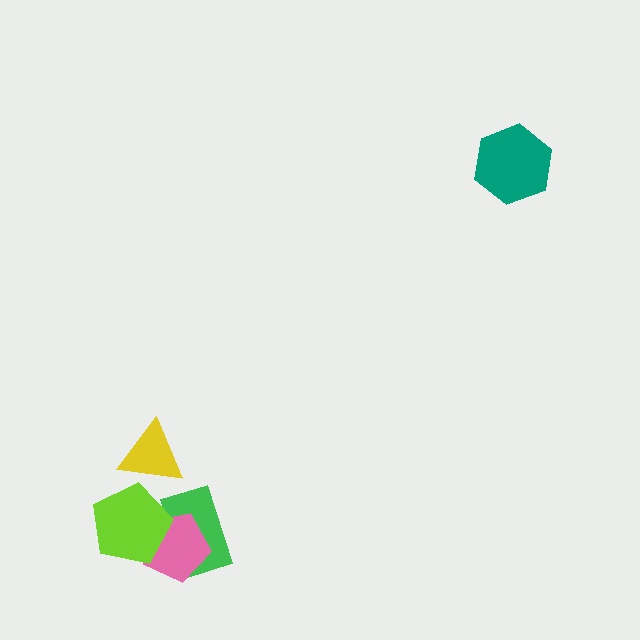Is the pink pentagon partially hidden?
Yes, it is partially covered by another shape.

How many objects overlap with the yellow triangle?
1 object overlaps with the yellow triangle.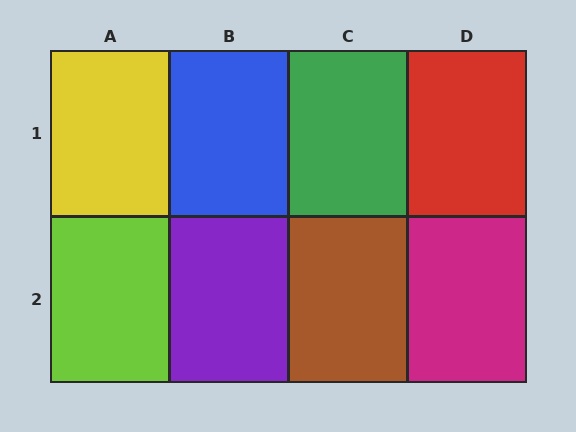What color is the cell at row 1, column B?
Blue.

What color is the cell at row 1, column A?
Yellow.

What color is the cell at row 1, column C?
Green.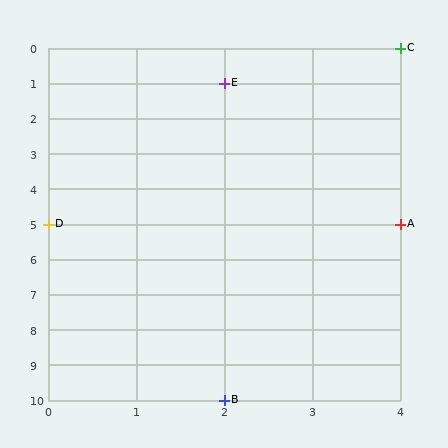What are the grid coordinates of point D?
Point D is at grid coordinates (0, 5).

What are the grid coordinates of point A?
Point A is at grid coordinates (4, 5).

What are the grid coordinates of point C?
Point C is at grid coordinates (4, 0).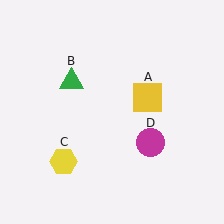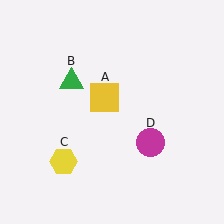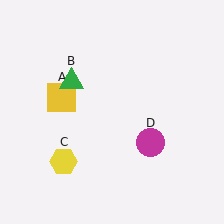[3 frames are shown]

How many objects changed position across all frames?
1 object changed position: yellow square (object A).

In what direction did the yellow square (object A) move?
The yellow square (object A) moved left.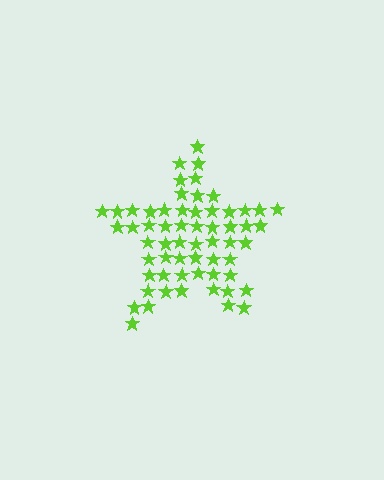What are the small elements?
The small elements are stars.